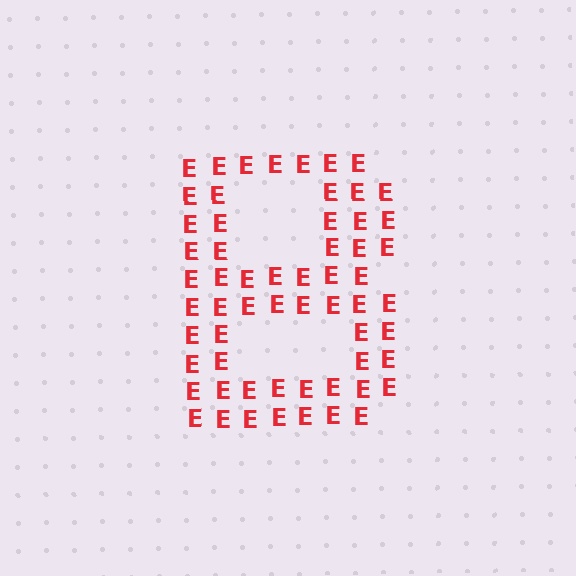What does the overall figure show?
The overall figure shows the letter B.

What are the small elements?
The small elements are letter E's.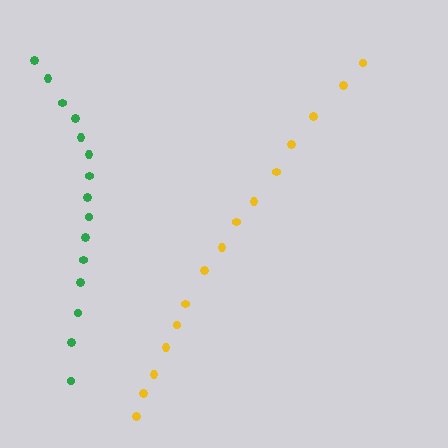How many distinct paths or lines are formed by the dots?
There are 2 distinct paths.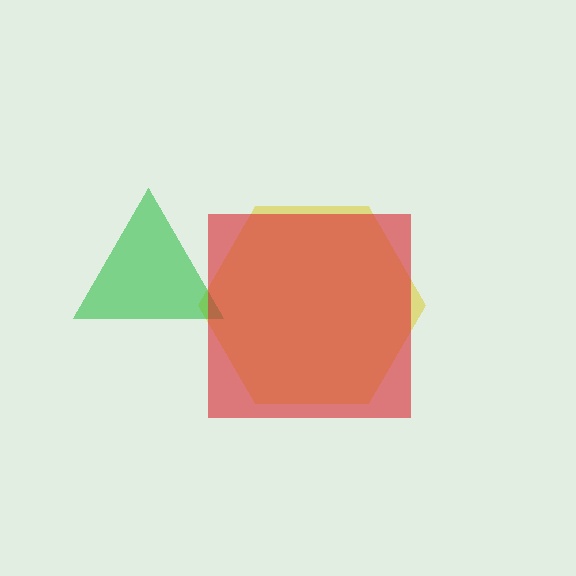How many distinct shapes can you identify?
There are 3 distinct shapes: a yellow hexagon, a green triangle, a red square.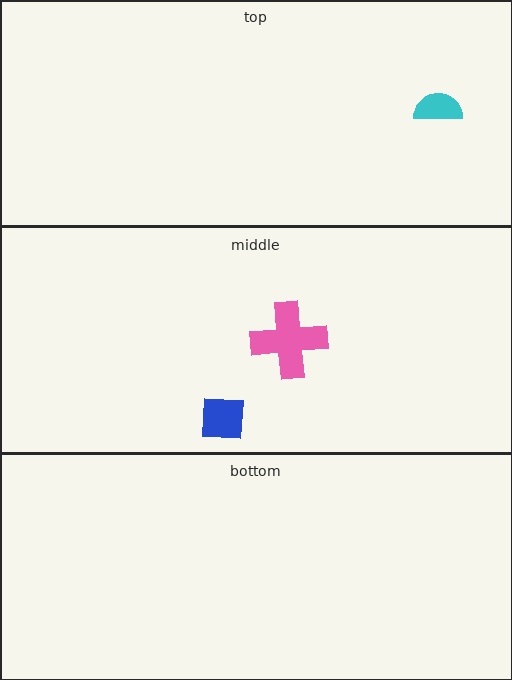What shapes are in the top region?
The cyan semicircle.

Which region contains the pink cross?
The middle region.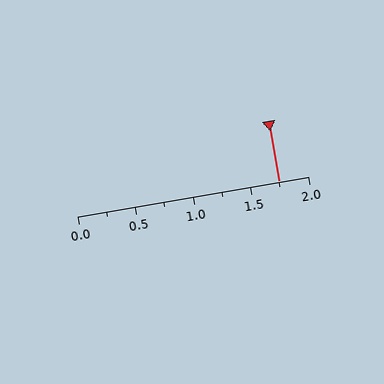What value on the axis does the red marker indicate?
The marker indicates approximately 1.75.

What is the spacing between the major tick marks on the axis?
The major ticks are spaced 0.5 apart.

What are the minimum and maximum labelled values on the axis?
The axis runs from 0.0 to 2.0.